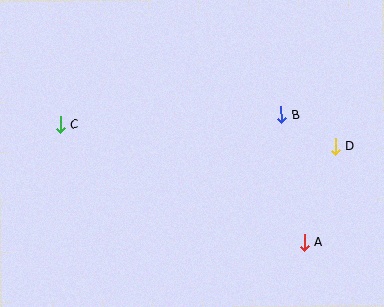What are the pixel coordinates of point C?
Point C is at (60, 124).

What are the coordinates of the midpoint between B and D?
The midpoint between B and D is at (308, 131).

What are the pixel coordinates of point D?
Point D is at (335, 146).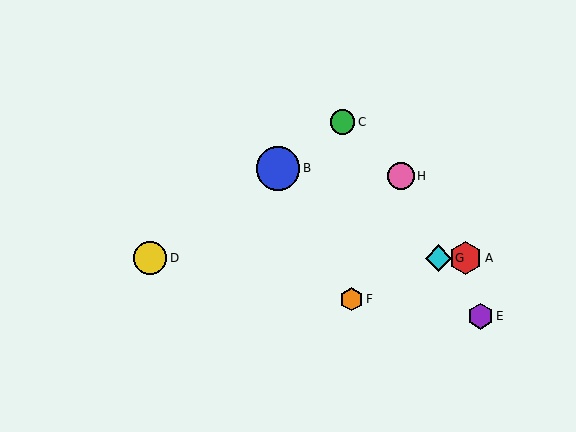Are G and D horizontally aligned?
Yes, both are at y≈258.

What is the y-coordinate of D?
Object D is at y≈258.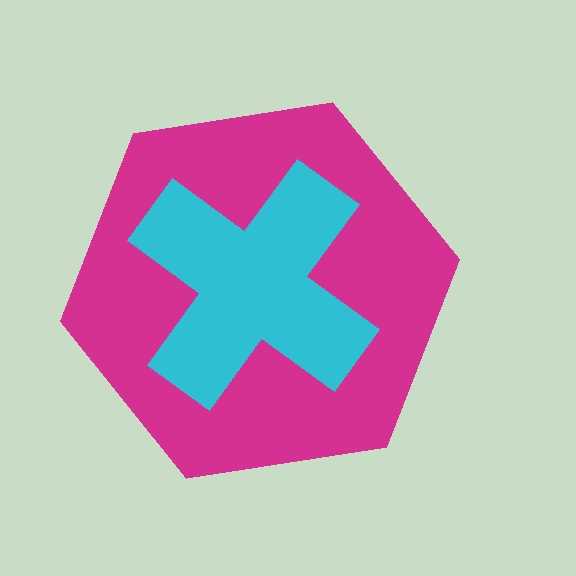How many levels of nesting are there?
2.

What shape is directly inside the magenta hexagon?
The cyan cross.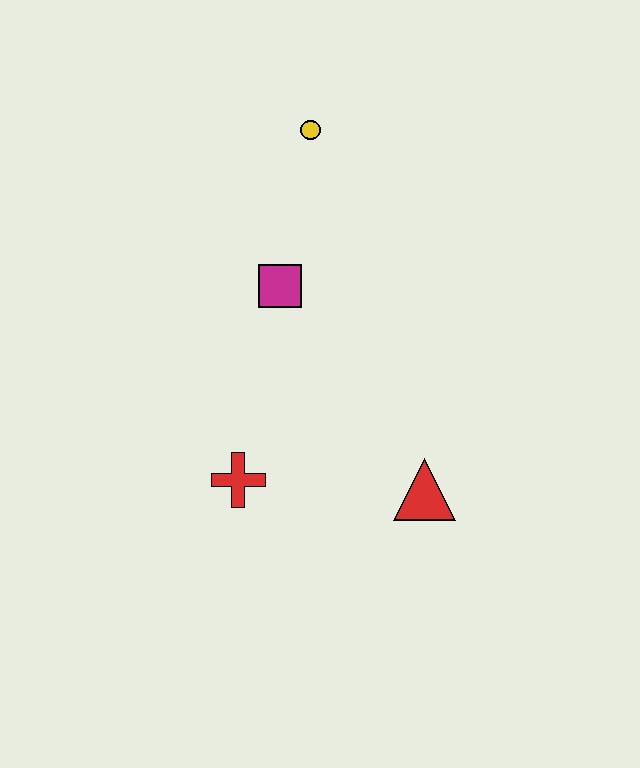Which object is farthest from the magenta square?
The red triangle is farthest from the magenta square.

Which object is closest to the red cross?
The red triangle is closest to the red cross.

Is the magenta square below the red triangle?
No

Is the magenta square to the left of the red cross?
No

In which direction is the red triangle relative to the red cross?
The red triangle is to the right of the red cross.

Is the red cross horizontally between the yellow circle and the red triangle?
No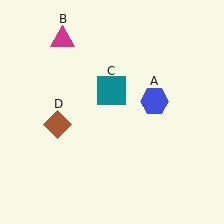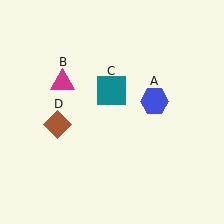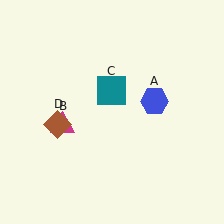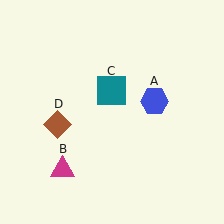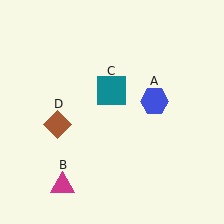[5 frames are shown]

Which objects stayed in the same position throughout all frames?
Blue hexagon (object A) and teal square (object C) and brown diamond (object D) remained stationary.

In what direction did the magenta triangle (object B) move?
The magenta triangle (object B) moved down.